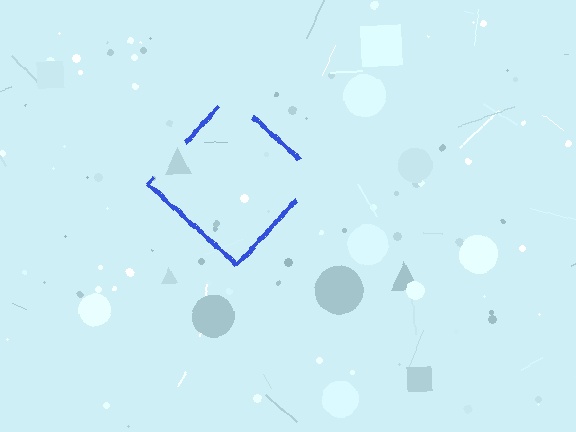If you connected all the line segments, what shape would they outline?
They would outline a diamond.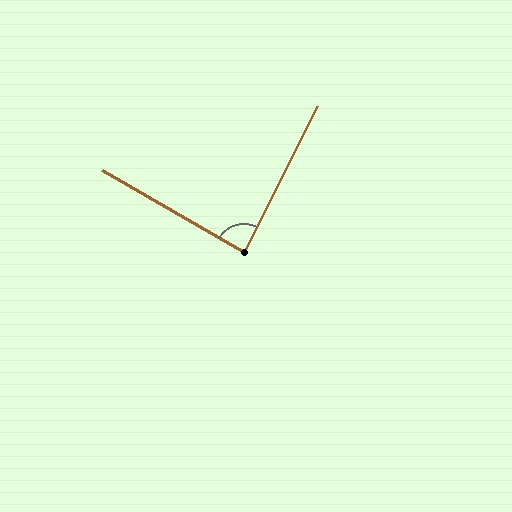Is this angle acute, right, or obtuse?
It is approximately a right angle.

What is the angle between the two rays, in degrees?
Approximately 86 degrees.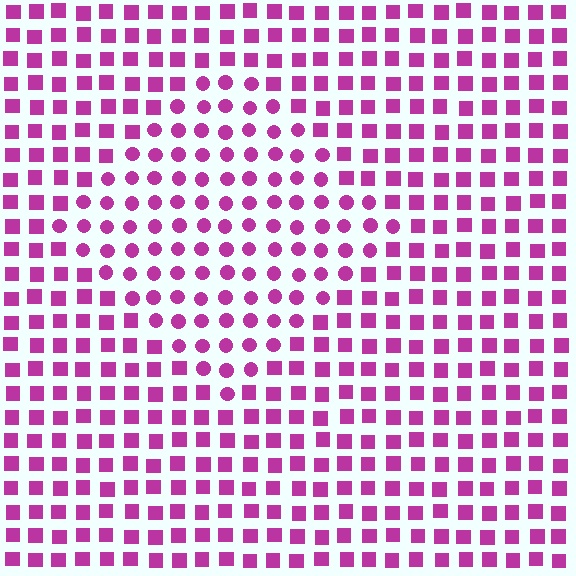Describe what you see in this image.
The image is filled with small magenta elements arranged in a uniform grid. A diamond-shaped region contains circles, while the surrounding area contains squares. The boundary is defined purely by the change in element shape.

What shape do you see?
I see a diamond.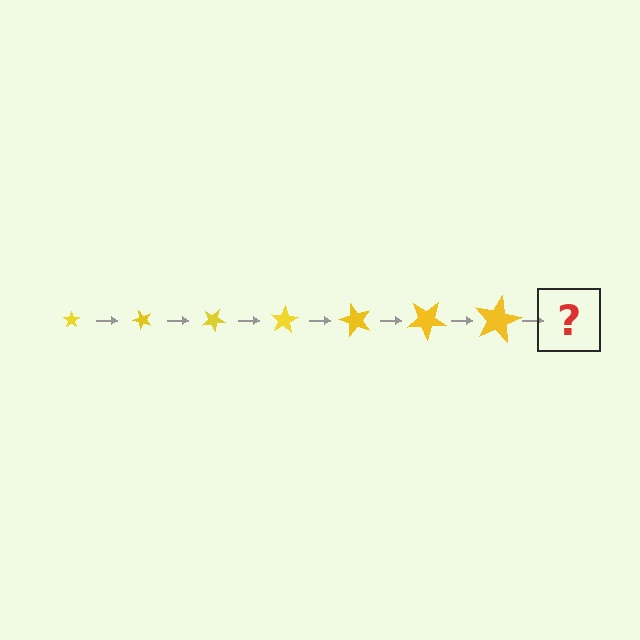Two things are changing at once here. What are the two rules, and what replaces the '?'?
The two rules are that the star grows larger each step and it rotates 50 degrees each step. The '?' should be a star, larger than the previous one and rotated 350 degrees from the start.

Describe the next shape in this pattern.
It should be a star, larger than the previous one and rotated 350 degrees from the start.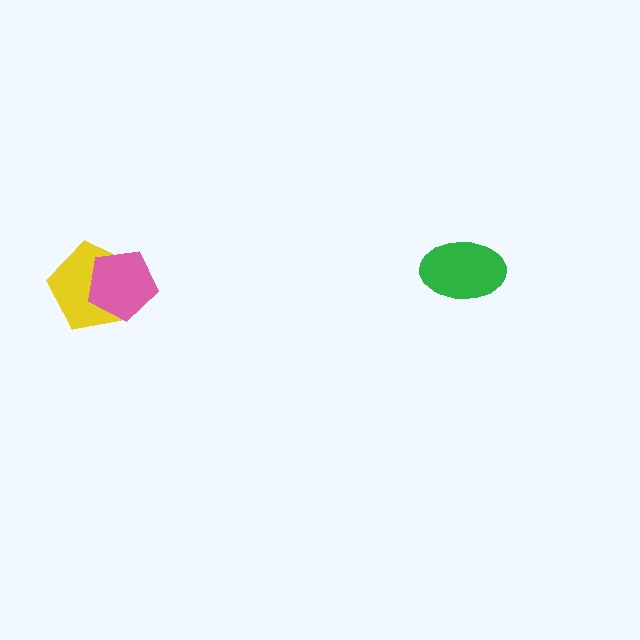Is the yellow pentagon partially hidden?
Yes, it is partially covered by another shape.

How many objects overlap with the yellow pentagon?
1 object overlaps with the yellow pentagon.